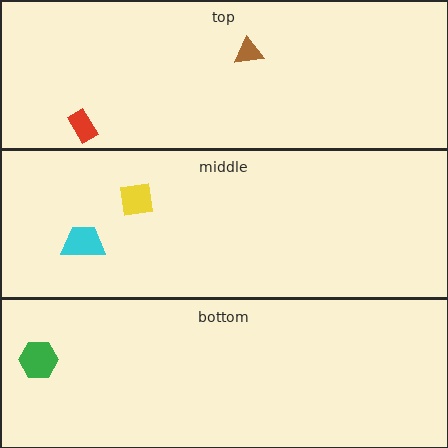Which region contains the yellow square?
The middle region.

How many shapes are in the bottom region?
1.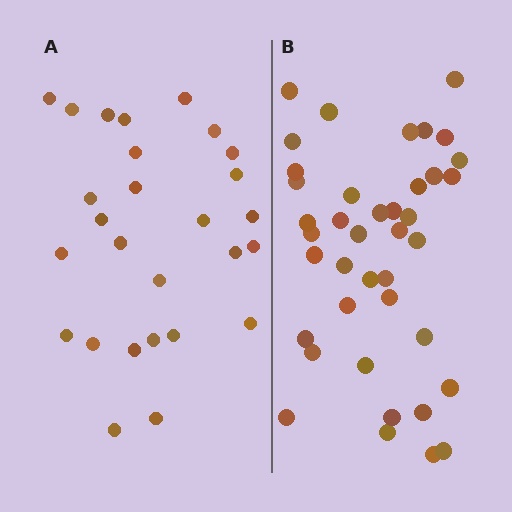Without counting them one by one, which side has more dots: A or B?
Region B (the right region) has more dots.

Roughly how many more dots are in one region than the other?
Region B has approximately 15 more dots than region A.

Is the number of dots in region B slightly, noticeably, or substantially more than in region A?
Region B has substantially more. The ratio is roughly 1.5 to 1.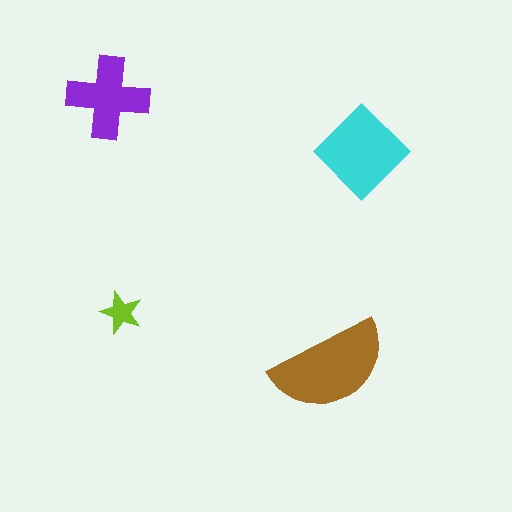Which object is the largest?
The brown semicircle.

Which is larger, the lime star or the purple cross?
The purple cross.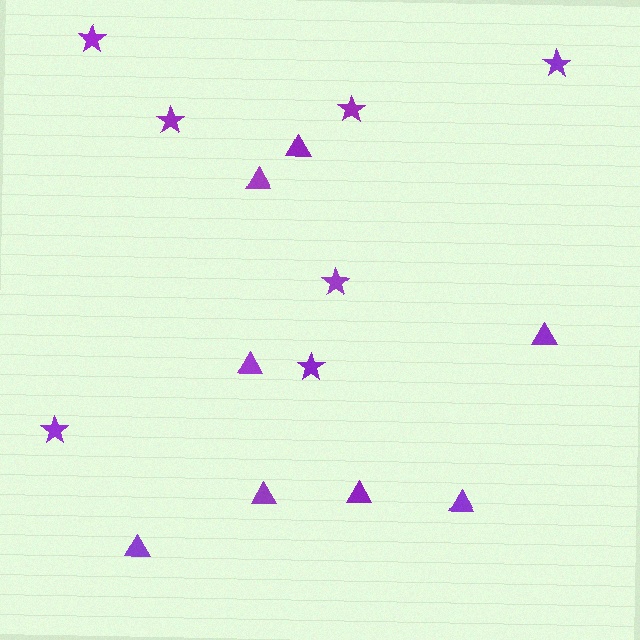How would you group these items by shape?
There are 2 groups: one group of triangles (8) and one group of stars (7).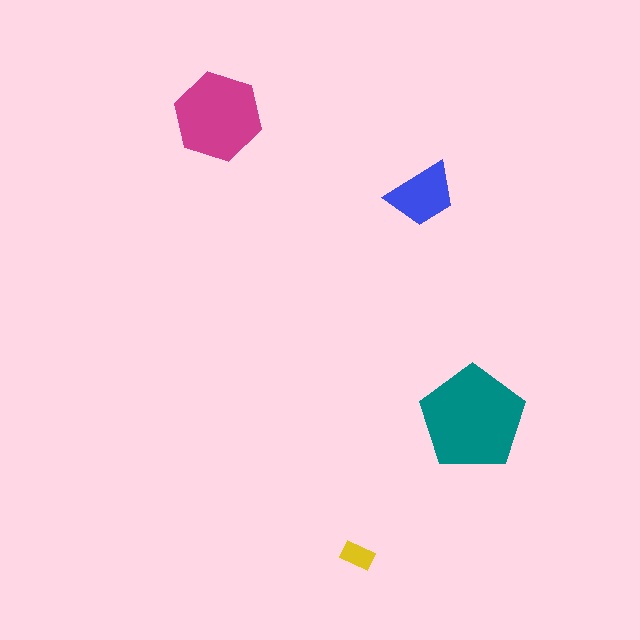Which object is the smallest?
The yellow rectangle.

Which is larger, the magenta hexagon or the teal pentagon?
The teal pentagon.